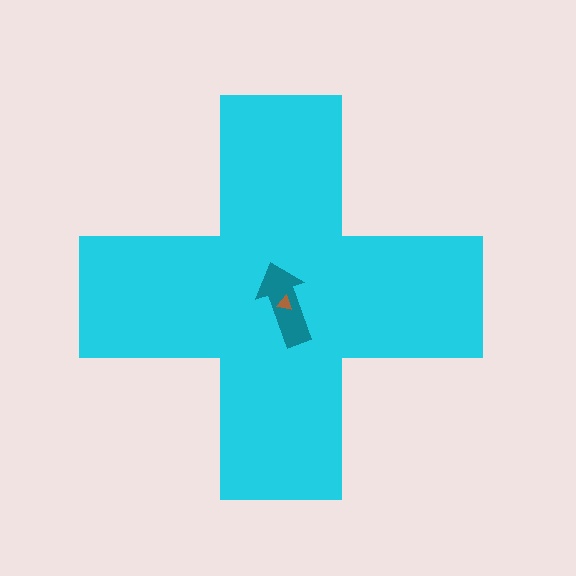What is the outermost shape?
The cyan cross.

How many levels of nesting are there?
3.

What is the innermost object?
The brown triangle.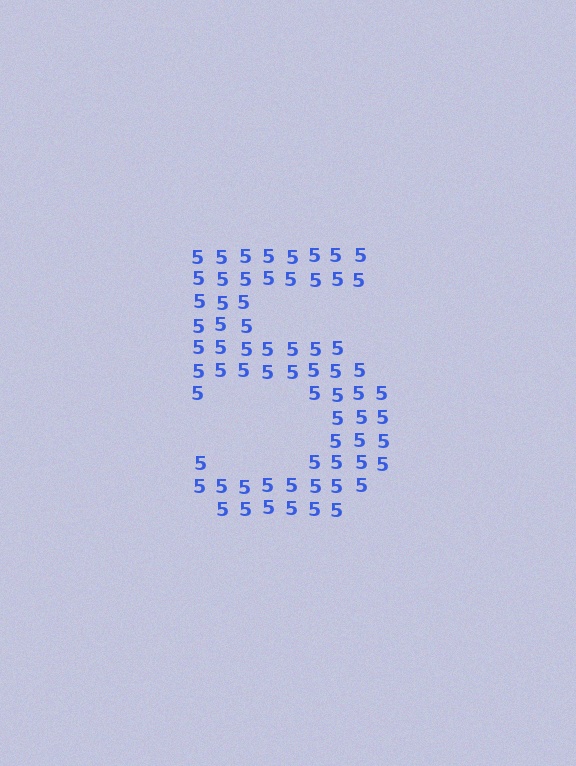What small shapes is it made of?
It is made of small digit 5's.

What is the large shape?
The large shape is the digit 5.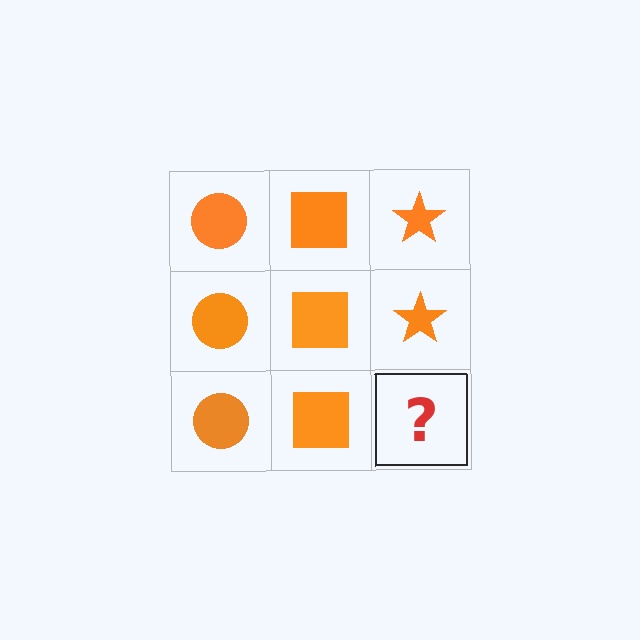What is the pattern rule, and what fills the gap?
The rule is that each column has a consistent shape. The gap should be filled with an orange star.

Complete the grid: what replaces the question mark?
The question mark should be replaced with an orange star.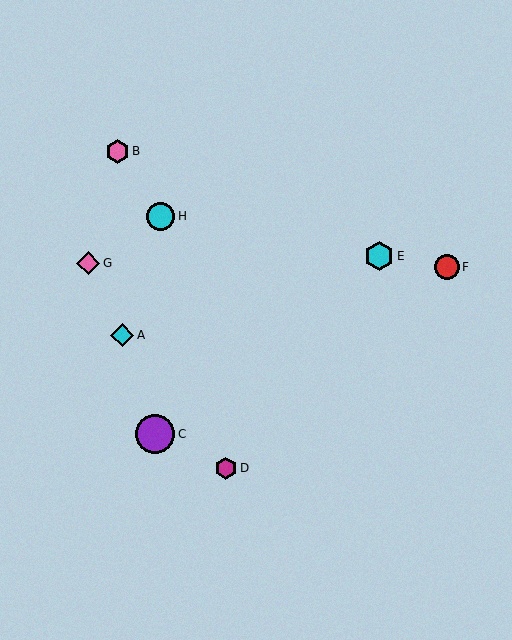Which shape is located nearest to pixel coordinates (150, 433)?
The purple circle (labeled C) at (155, 434) is nearest to that location.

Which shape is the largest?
The purple circle (labeled C) is the largest.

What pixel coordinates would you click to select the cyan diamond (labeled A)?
Click at (122, 335) to select the cyan diamond A.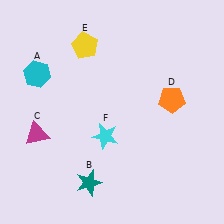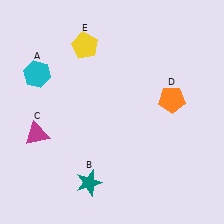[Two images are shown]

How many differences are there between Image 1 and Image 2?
There is 1 difference between the two images.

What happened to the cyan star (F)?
The cyan star (F) was removed in Image 2. It was in the bottom-left area of Image 1.